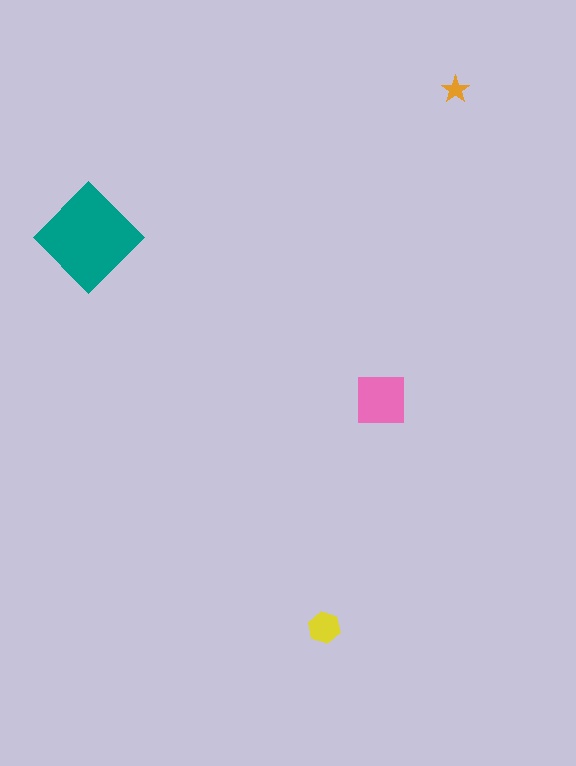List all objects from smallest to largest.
The orange star, the yellow hexagon, the pink square, the teal diamond.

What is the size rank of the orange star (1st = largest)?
4th.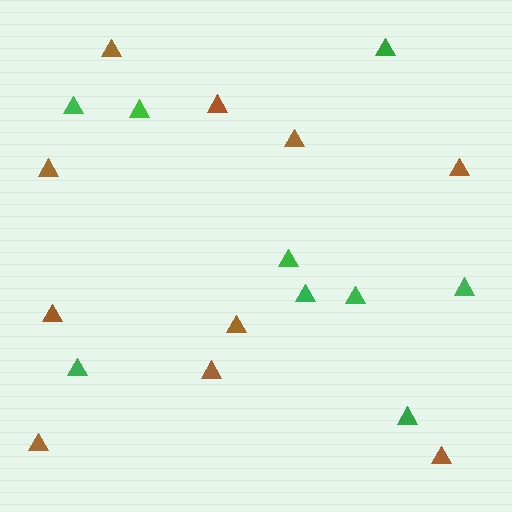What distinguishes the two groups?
There are 2 groups: one group of brown triangles (10) and one group of green triangles (9).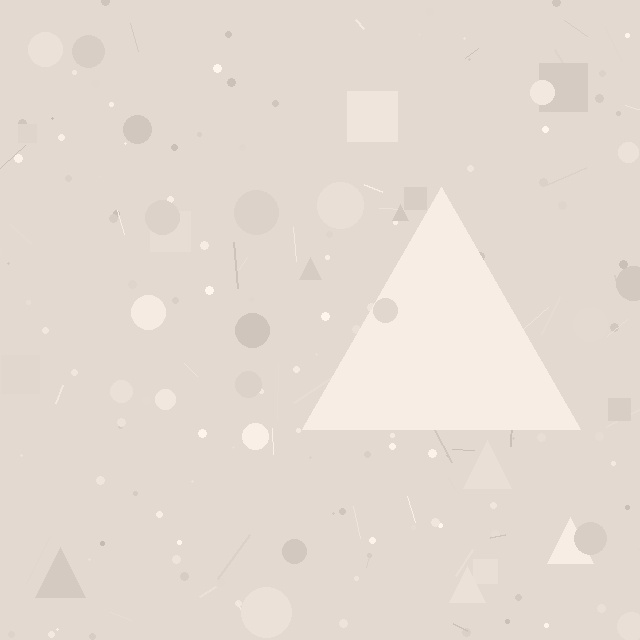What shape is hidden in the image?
A triangle is hidden in the image.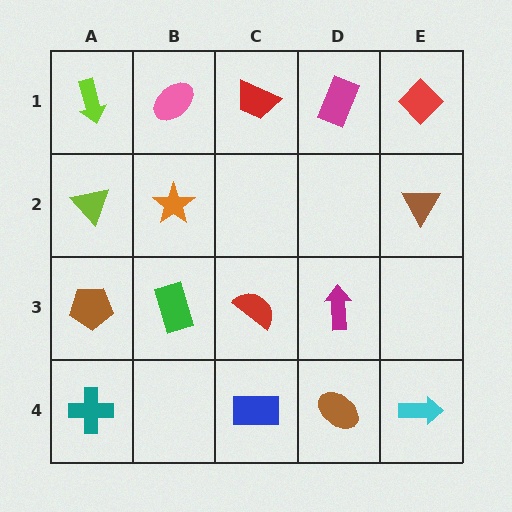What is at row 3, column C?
A red semicircle.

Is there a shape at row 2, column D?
No, that cell is empty.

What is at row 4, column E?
A cyan arrow.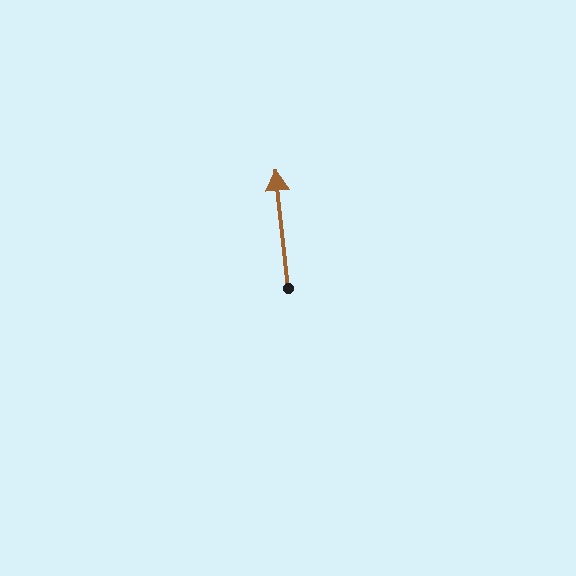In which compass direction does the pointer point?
North.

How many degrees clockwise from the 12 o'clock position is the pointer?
Approximately 354 degrees.